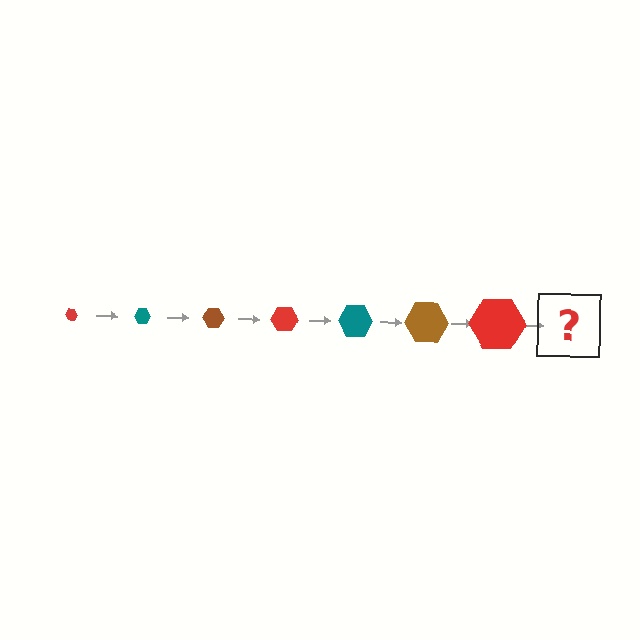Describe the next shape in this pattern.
It should be a teal hexagon, larger than the previous one.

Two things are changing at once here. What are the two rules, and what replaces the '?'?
The two rules are that the hexagon grows larger each step and the color cycles through red, teal, and brown. The '?' should be a teal hexagon, larger than the previous one.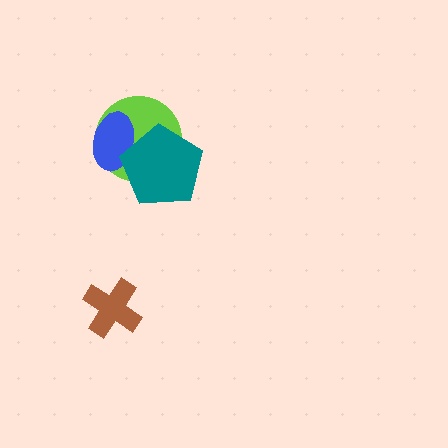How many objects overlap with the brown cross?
0 objects overlap with the brown cross.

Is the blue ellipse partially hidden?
Yes, it is partially covered by another shape.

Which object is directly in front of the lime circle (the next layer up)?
The blue ellipse is directly in front of the lime circle.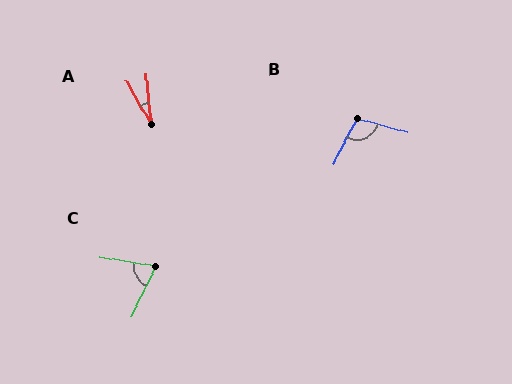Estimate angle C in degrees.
Approximately 72 degrees.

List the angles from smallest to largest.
A (24°), C (72°), B (102°).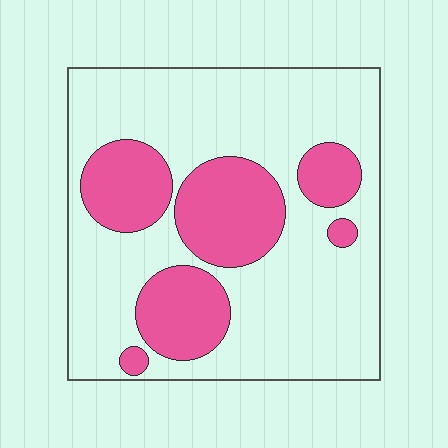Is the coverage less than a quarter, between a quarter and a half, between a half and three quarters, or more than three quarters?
Between a quarter and a half.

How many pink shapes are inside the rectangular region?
6.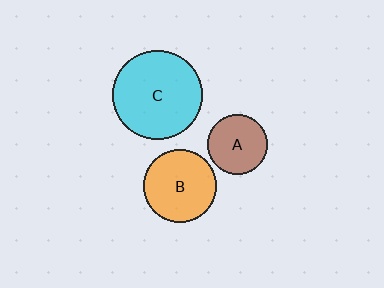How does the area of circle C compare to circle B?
Approximately 1.5 times.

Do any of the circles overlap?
No, none of the circles overlap.